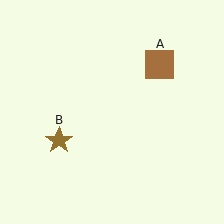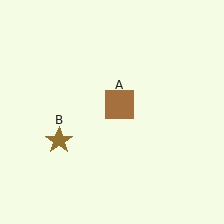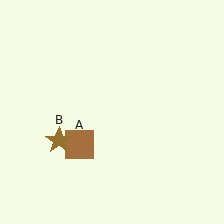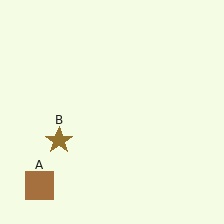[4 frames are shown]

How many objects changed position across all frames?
1 object changed position: brown square (object A).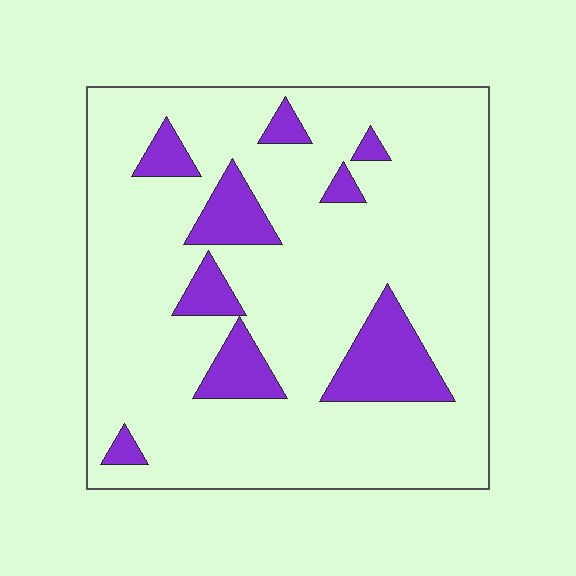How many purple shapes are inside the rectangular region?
9.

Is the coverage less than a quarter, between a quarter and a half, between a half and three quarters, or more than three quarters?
Less than a quarter.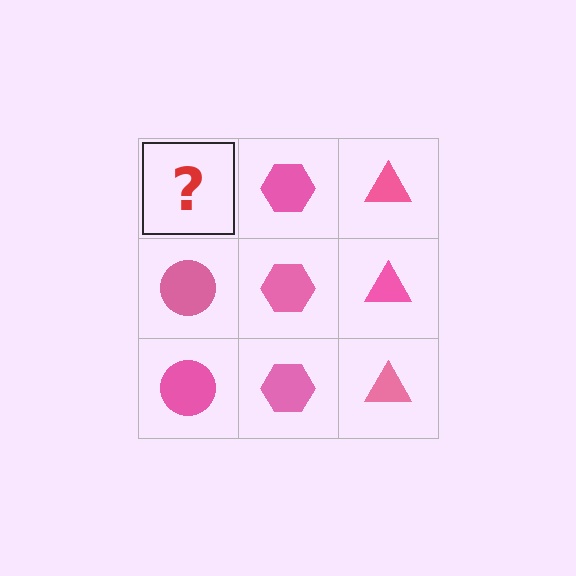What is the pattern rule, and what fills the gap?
The rule is that each column has a consistent shape. The gap should be filled with a pink circle.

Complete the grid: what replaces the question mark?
The question mark should be replaced with a pink circle.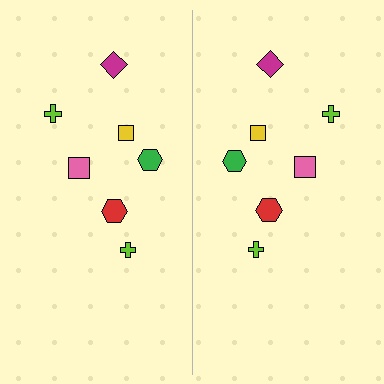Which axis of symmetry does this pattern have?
The pattern has a vertical axis of symmetry running through the center of the image.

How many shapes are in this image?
There are 14 shapes in this image.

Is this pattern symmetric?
Yes, this pattern has bilateral (reflection) symmetry.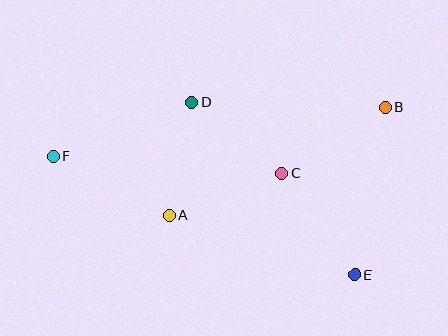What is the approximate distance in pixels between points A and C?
The distance between A and C is approximately 120 pixels.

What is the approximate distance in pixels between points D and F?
The distance between D and F is approximately 149 pixels.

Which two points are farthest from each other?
Points B and F are farthest from each other.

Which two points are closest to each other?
Points C and D are closest to each other.